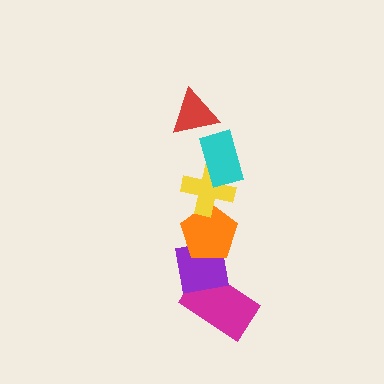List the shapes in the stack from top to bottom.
From top to bottom: the red triangle, the cyan rectangle, the yellow cross, the orange pentagon, the purple square, the magenta rectangle.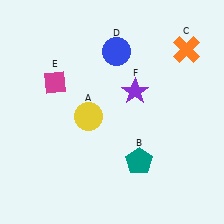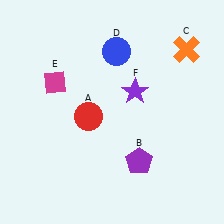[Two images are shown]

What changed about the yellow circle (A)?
In Image 1, A is yellow. In Image 2, it changed to red.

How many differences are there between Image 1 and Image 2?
There are 2 differences between the two images.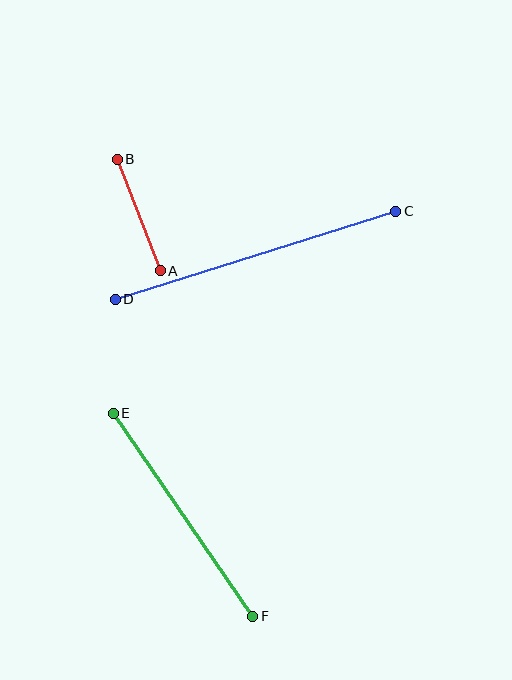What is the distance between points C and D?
The distance is approximately 294 pixels.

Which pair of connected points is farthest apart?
Points C and D are farthest apart.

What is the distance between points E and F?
The distance is approximately 246 pixels.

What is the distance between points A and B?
The distance is approximately 119 pixels.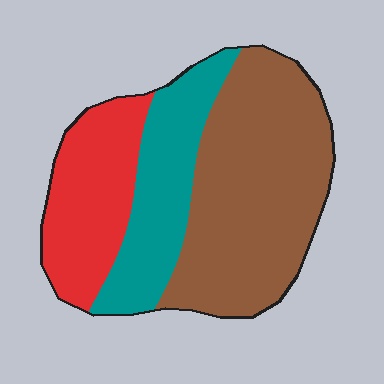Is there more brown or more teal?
Brown.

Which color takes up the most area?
Brown, at roughly 50%.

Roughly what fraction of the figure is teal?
Teal covers roughly 25% of the figure.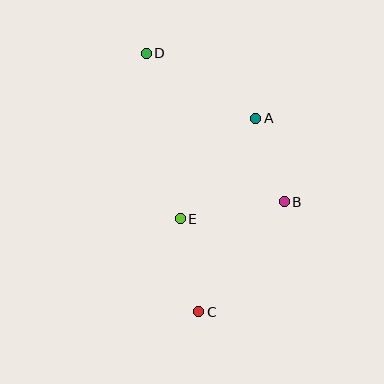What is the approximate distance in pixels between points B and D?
The distance between B and D is approximately 203 pixels.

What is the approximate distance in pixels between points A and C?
The distance between A and C is approximately 202 pixels.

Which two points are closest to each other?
Points A and B are closest to each other.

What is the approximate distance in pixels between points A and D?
The distance between A and D is approximately 127 pixels.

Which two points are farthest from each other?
Points C and D are farthest from each other.